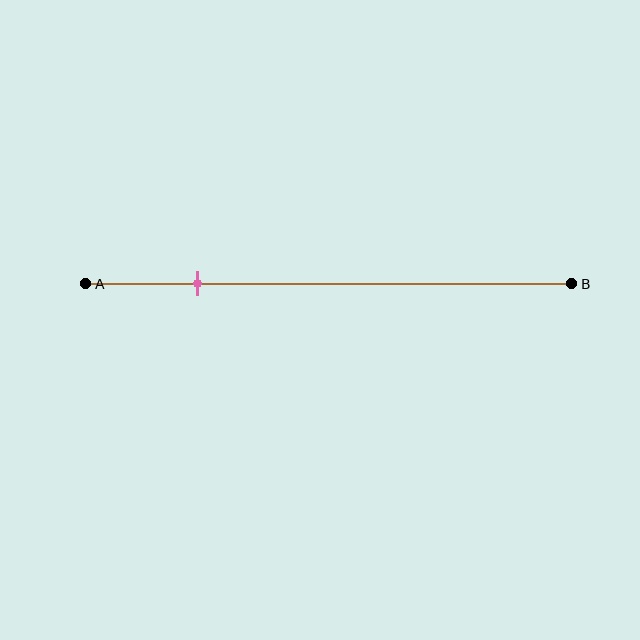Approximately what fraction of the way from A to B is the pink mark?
The pink mark is approximately 25% of the way from A to B.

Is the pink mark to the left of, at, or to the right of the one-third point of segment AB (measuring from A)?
The pink mark is to the left of the one-third point of segment AB.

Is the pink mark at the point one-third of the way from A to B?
No, the mark is at about 25% from A, not at the 33% one-third point.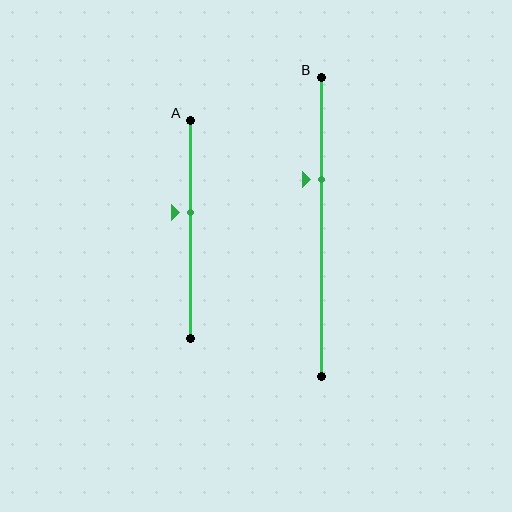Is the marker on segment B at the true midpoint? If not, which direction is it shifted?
No, the marker on segment B is shifted upward by about 16% of the segment length.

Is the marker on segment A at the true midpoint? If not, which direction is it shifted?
No, the marker on segment A is shifted upward by about 8% of the segment length.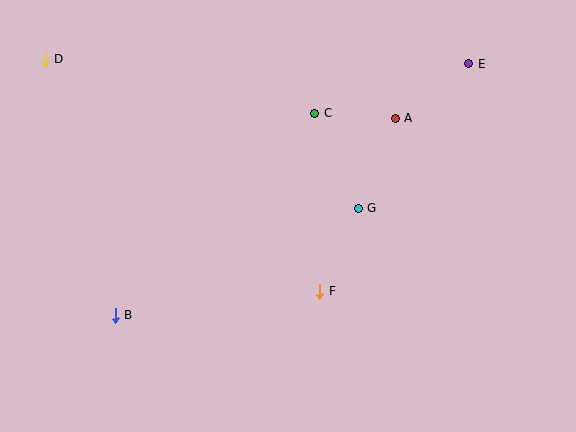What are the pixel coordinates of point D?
Point D is at (45, 59).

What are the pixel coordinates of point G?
Point G is at (358, 208).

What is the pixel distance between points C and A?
The distance between C and A is 80 pixels.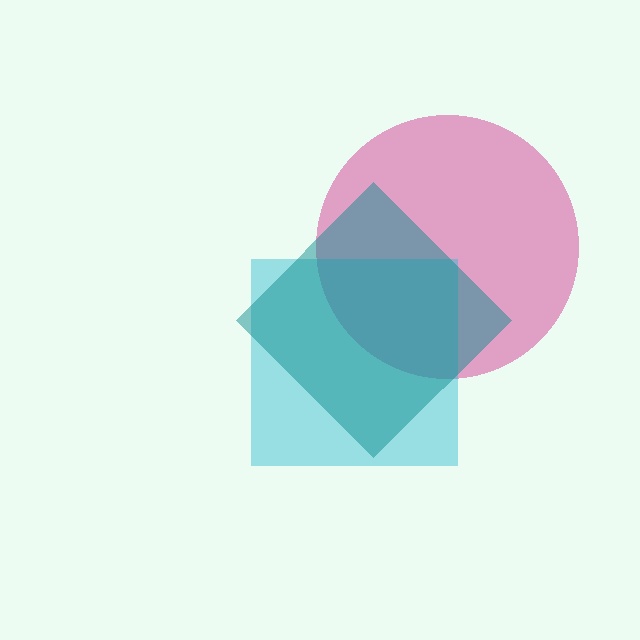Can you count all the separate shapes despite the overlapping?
Yes, there are 3 separate shapes.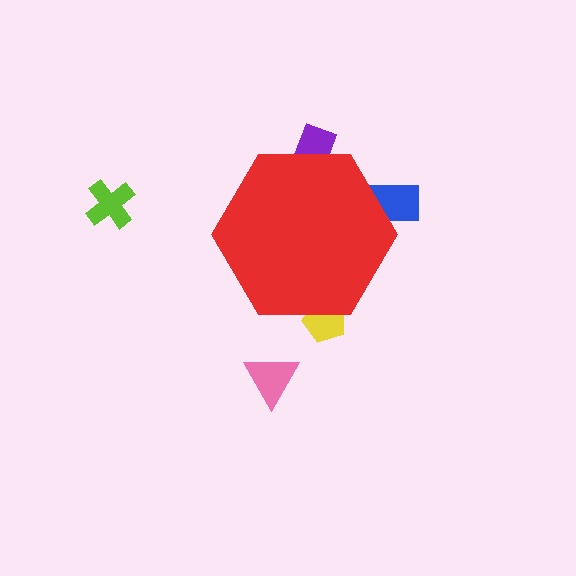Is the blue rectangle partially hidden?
Yes, the blue rectangle is partially hidden behind the red hexagon.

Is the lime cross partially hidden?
No, the lime cross is fully visible.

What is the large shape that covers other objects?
A red hexagon.